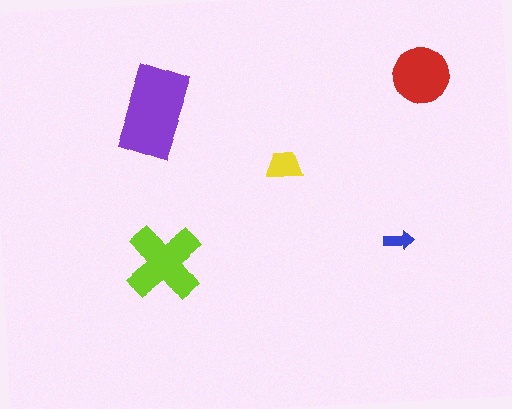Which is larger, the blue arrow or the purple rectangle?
The purple rectangle.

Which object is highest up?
The red circle is topmost.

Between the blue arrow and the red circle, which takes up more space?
The red circle.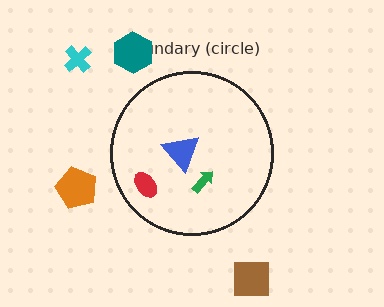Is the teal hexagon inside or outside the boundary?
Outside.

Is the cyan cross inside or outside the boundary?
Outside.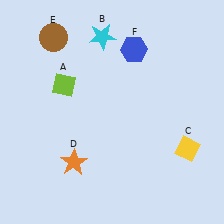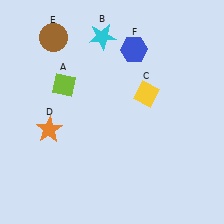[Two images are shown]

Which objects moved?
The objects that moved are: the yellow diamond (C), the orange star (D).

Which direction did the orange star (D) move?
The orange star (D) moved up.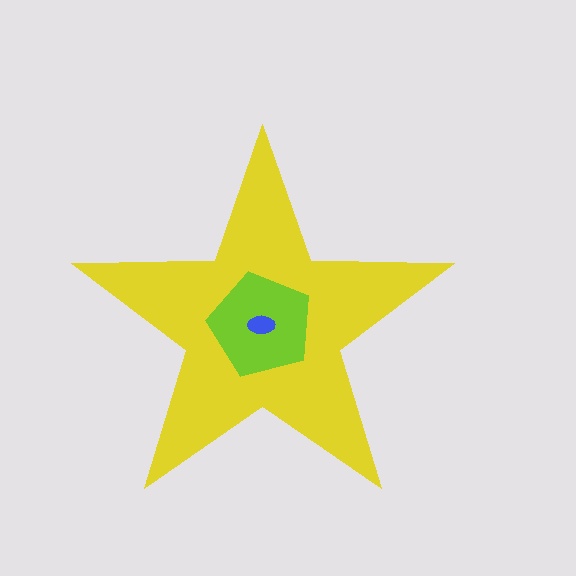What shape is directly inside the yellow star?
The lime pentagon.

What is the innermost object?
The blue ellipse.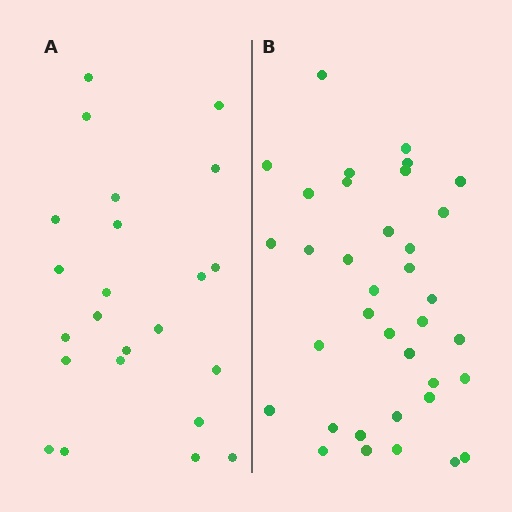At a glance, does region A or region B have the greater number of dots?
Region B (the right region) has more dots.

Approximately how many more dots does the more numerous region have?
Region B has approximately 15 more dots than region A.